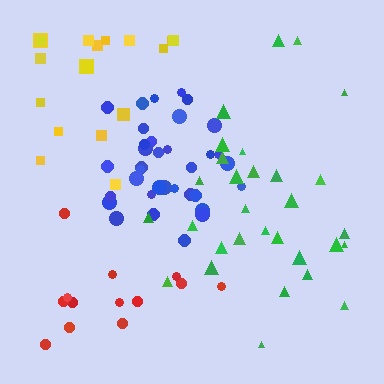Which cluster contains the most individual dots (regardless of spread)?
Blue (35).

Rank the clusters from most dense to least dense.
blue, green, red, yellow.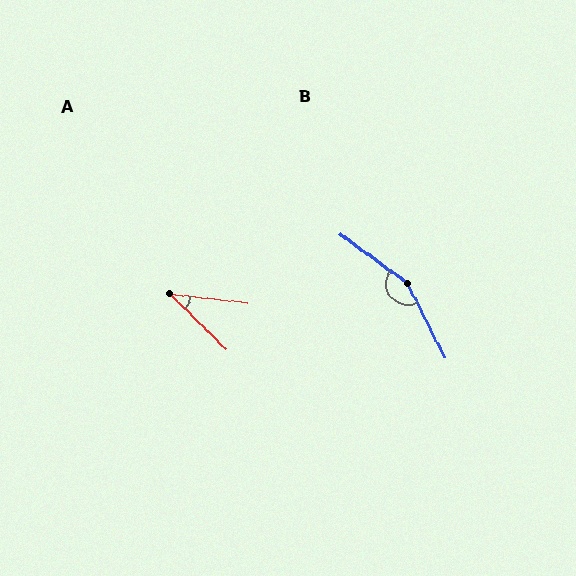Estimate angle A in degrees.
Approximately 37 degrees.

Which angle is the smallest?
A, at approximately 37 degrees.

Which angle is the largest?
B, at approximately 153 degrees.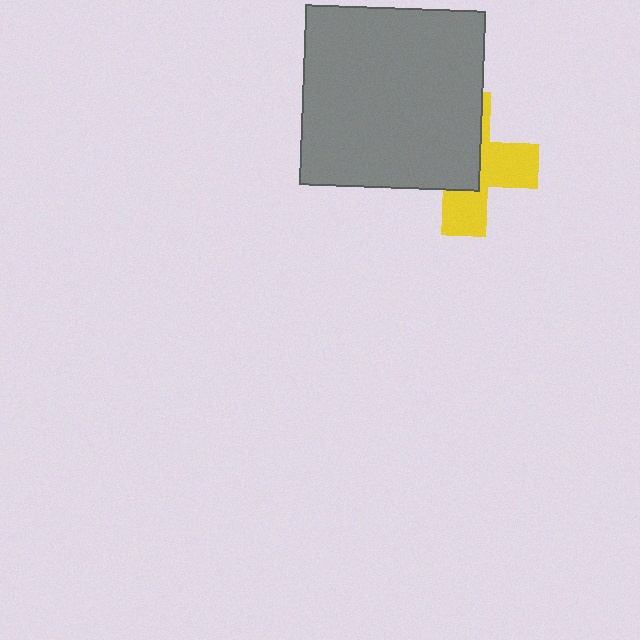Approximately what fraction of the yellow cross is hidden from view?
Roughly 54% of the yellow cross is hidden behind the gray square.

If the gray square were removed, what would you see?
You would see the complete yellow cross.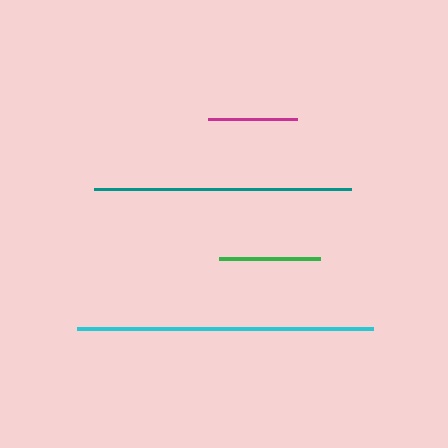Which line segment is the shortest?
The magenta line is the shortest at approximately 89 pixels.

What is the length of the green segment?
The green segment is approximately 101 pixels long.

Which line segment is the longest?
The cyan line is the longest at approximately 296 pixels.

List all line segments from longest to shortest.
From longest to shortest: cyan, teal, green, magenta.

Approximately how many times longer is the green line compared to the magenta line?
The green line is approximately 1.1 times the length of the magenta line.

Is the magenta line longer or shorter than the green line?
The green line is longer than the magenta line.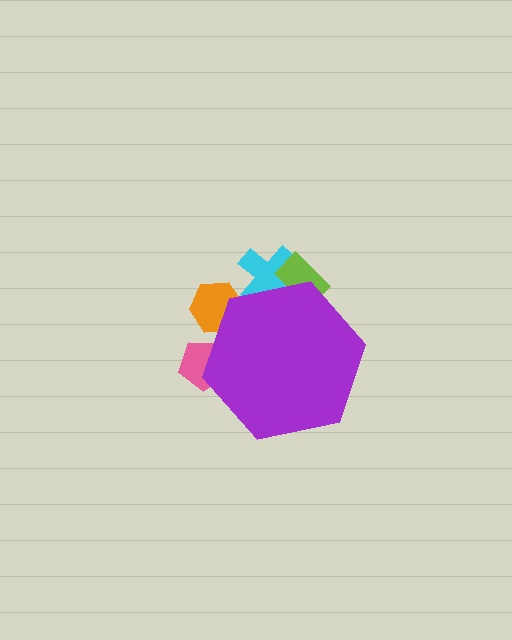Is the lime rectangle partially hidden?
Yes, the lime rectangle is partially hidden behind the purple hexagon.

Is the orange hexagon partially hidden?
Yes, the orange hexagon is partially hidden behind the purple hexagon.